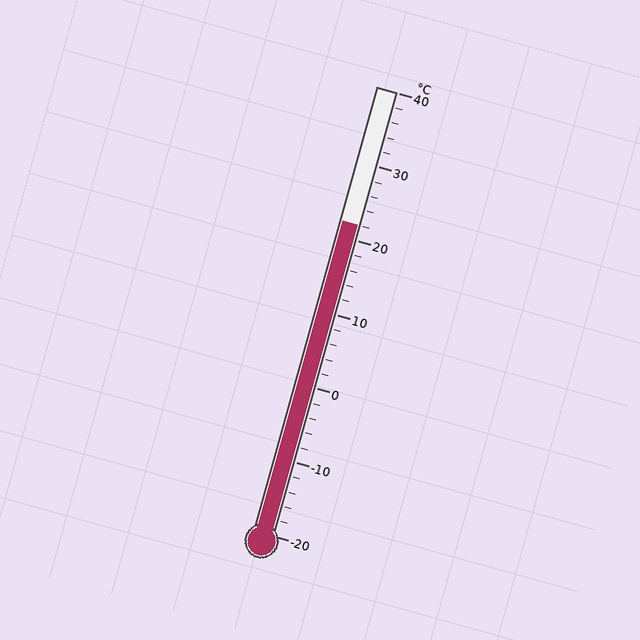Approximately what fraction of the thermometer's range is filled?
The thermometer is filled to approximately 70% of its range.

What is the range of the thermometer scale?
The thermometer scale ranges from -20°C to 40°C.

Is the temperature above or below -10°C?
The temperature is above -10°C.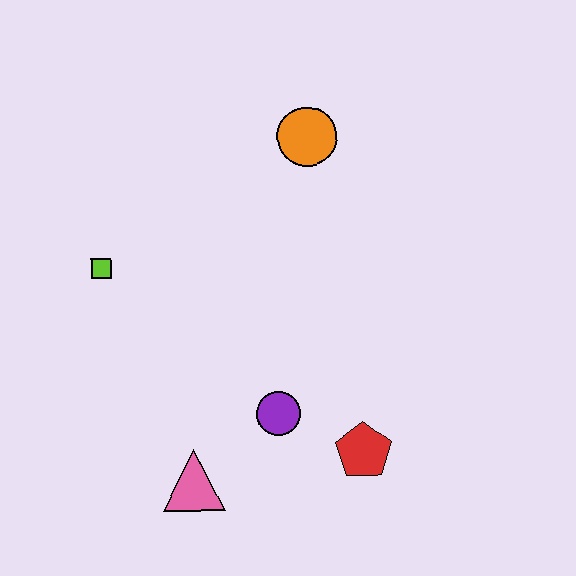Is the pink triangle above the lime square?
No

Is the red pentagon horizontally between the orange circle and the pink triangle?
No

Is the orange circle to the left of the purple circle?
No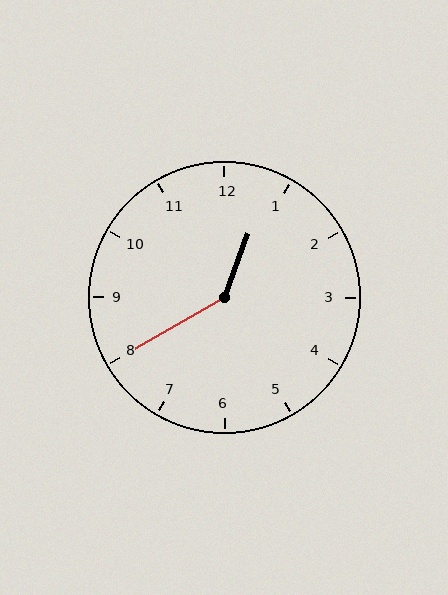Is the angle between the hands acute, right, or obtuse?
It is obtuse.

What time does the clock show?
12:40.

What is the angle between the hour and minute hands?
Approximately 140 degrees.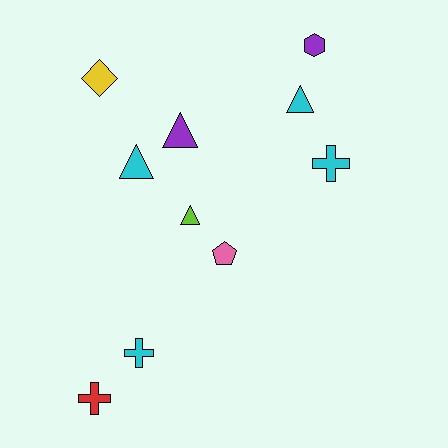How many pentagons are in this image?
There is 1 pentagon.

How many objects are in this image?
There are 10 objects.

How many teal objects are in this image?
There are no teal objects.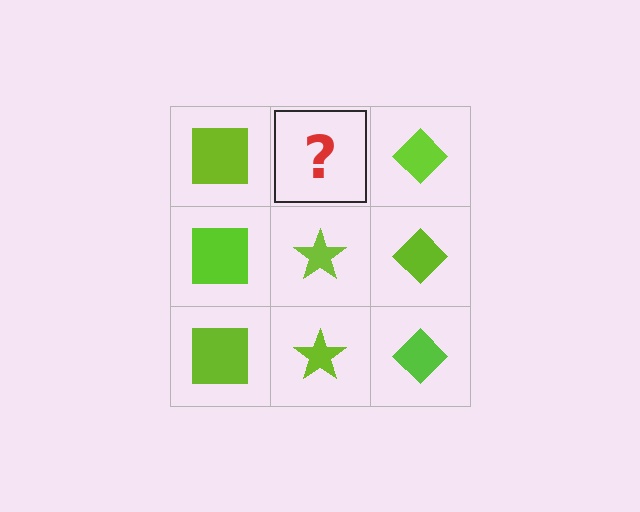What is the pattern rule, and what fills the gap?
The rule is that each column has a consistent shape. The gap should be filled with a lime star.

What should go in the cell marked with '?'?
The missing cell should contain a lime star.